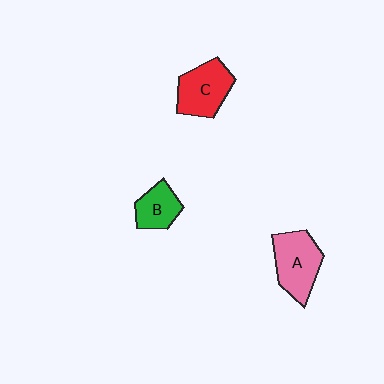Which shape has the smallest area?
Shape B (green).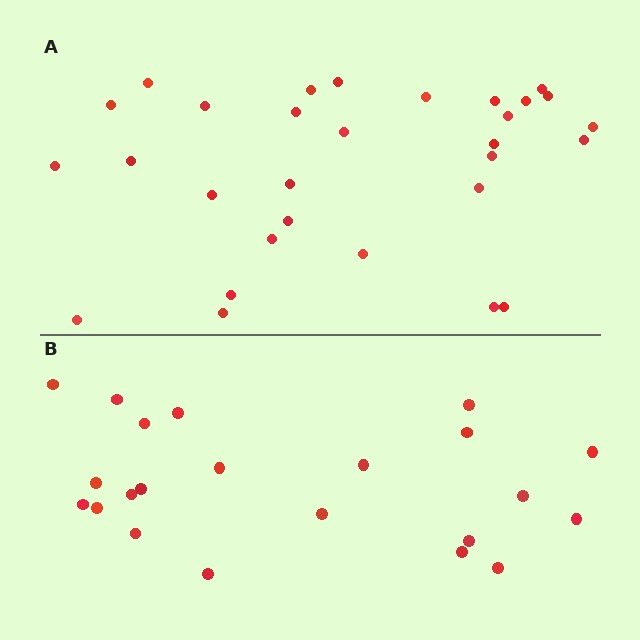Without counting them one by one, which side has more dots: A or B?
Region A (the top region) has more dots.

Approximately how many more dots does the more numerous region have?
Region A has roughly 8 or so more dots than region B.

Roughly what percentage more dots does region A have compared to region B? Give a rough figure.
About 35% more.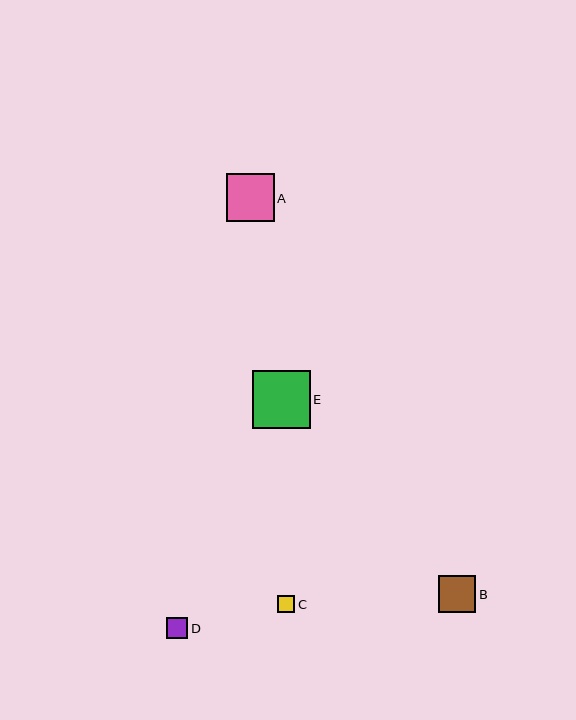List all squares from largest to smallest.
From largest to smallest: E, A, B, D, C.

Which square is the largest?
Square E is the largest with a size of approximately 58 pixels.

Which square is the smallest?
Square C is the smallest with a size of approximately 17 pixels.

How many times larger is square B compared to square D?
Square B is approximately 1.7 times the size of square D.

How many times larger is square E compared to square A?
Square E is approximately 1.2 times the size of square A.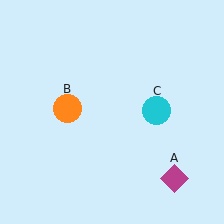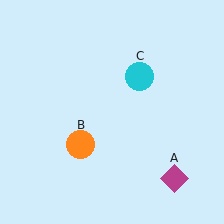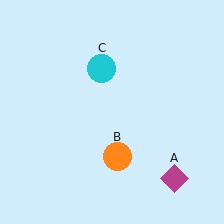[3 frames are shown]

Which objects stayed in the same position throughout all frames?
Magenta diamond (object A) remained stationary.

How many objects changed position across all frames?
2 objects changed position: orange circle (object B), cyan circle (object C).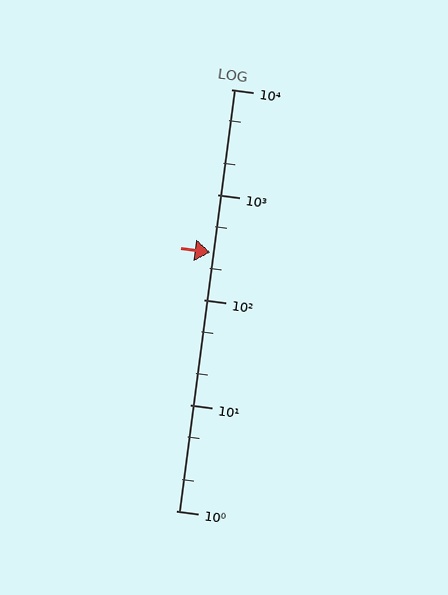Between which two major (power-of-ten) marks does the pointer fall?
The pointer is between 100 and 1000.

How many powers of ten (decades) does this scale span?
The scale spans 4 decades, from 1 to 10000.